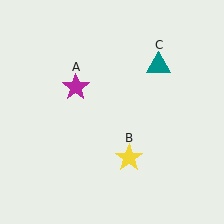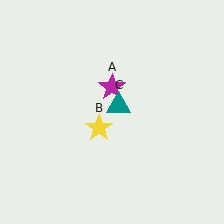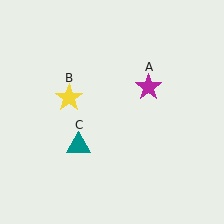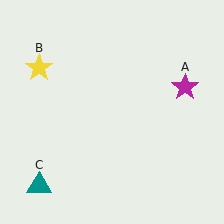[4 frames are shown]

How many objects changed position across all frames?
3 objects changed position: magenta star (object A), yellow star (object B), teal triangle (object C).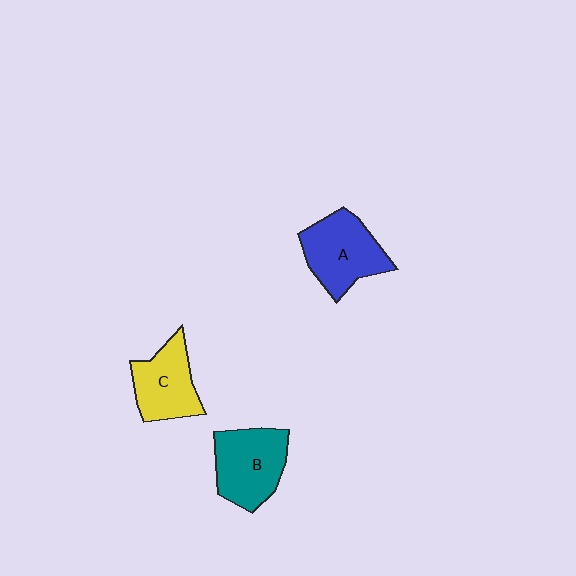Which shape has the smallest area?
Shape C (yellow).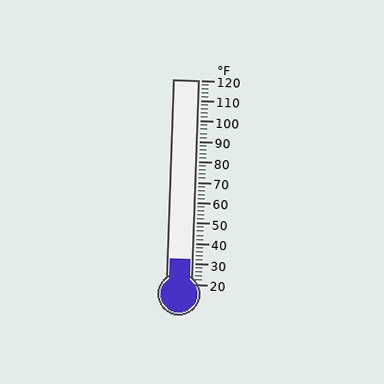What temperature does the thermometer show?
The thermometer shows approximately 32°F.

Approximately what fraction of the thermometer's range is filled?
The thermometer is filled to approximately 10% of its range.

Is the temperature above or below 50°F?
The temperature is below 50°F.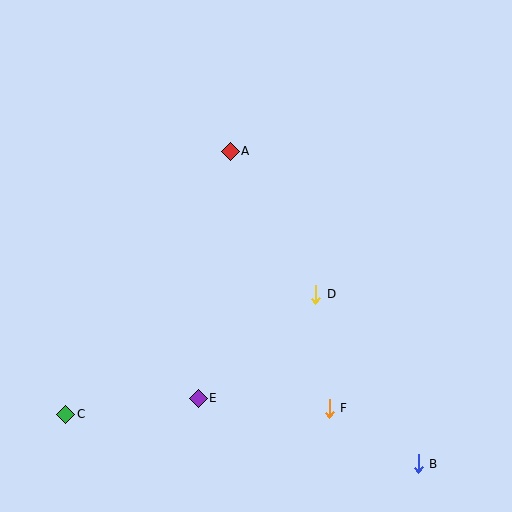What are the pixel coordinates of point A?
Point A is at (230, 151).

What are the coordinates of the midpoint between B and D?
The midpoint between B and D is at (367, 379).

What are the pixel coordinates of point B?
Point B is at (418, 464).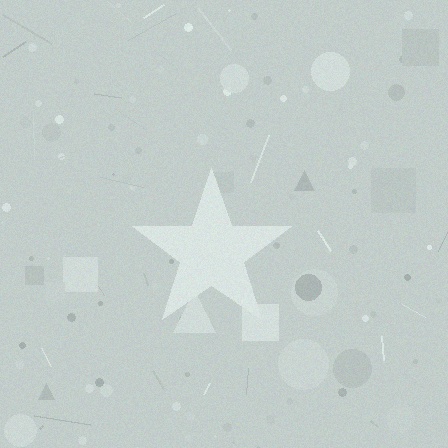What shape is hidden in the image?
A star is hidden in the image.